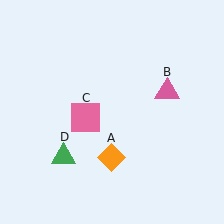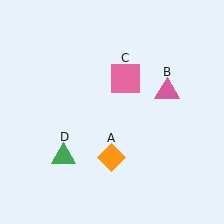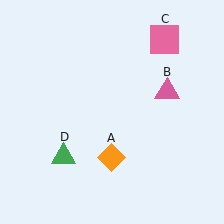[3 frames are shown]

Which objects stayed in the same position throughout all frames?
Orange diamond (object A) and pink triangle (object B) and green triangle (object D) remained stationary.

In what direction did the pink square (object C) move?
The pink square (object C) moved up and to the right.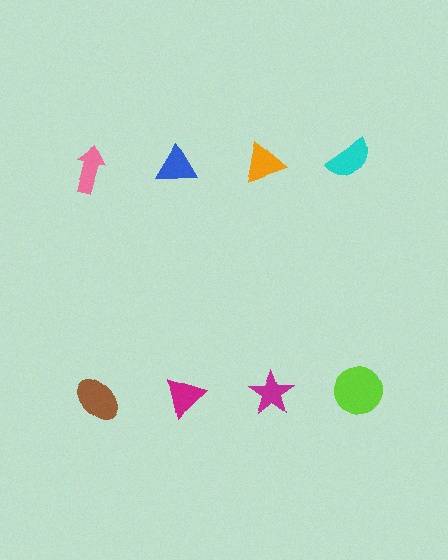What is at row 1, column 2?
A blue triangle.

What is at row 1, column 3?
An orange triangle.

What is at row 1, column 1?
A pink arrow.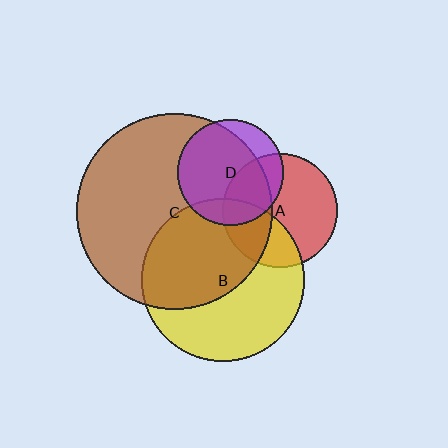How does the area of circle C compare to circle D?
Approximately 3.4 times.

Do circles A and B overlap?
Yes.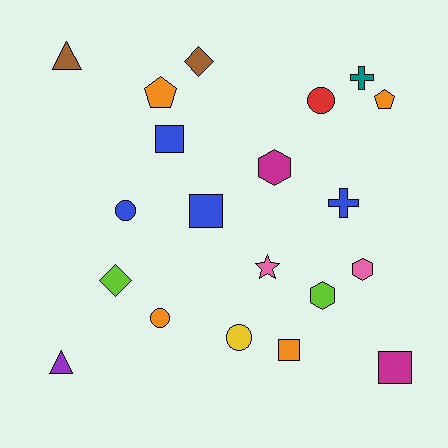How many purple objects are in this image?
There is 1 purple object.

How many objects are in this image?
There are 20 objects.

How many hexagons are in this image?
There are 3 hexagons.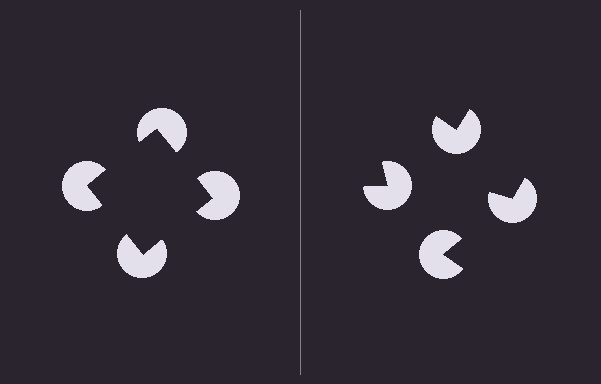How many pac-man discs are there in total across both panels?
8 — 4 on each side.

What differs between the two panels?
The pac-man discs are positioned identically on both sides; only the wedge orientations differ. On the left they align to a square; on the right they are misaligned.